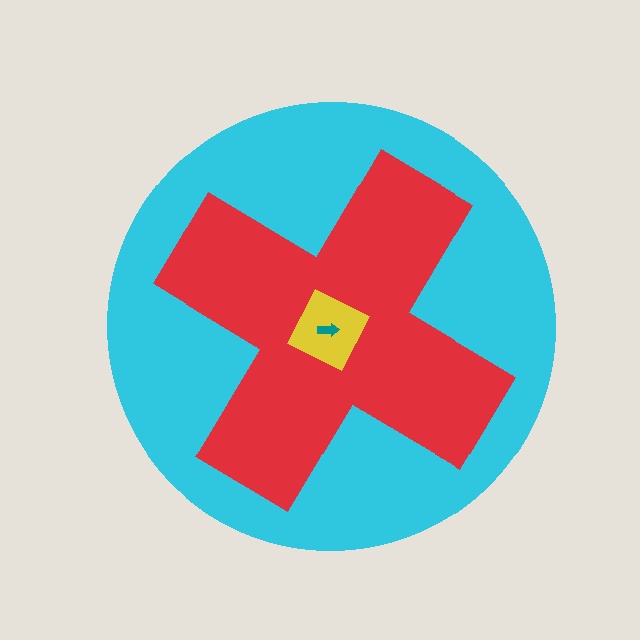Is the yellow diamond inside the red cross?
Yes.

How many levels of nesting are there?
4.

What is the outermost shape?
The cyan circle.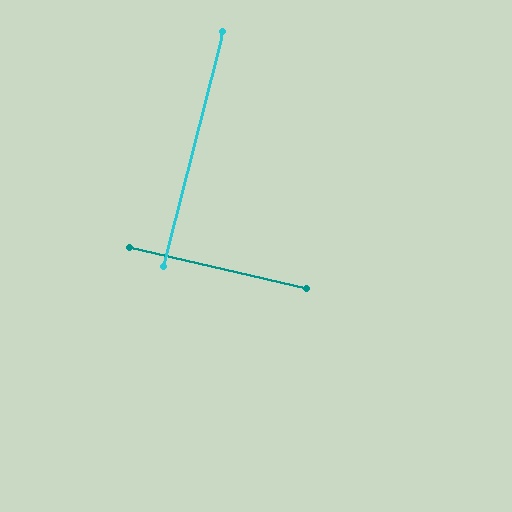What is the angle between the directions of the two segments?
Approximately 89 degrees.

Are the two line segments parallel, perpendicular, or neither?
Perpendicular — they meet at approximately 89°.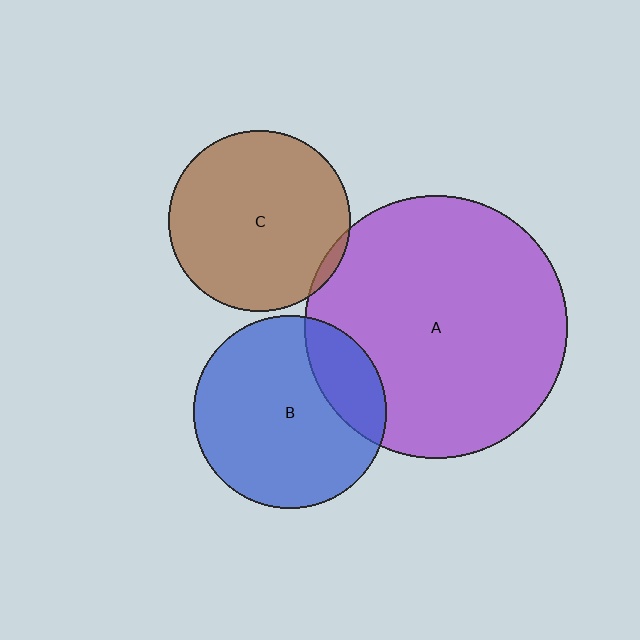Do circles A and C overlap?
Yes.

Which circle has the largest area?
Circle A (purple).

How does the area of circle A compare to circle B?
Approximately 1.8 times.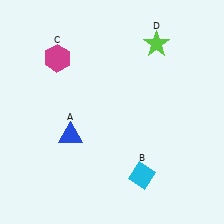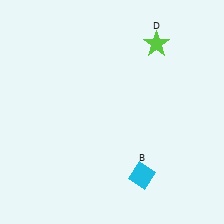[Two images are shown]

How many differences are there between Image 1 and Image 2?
There are 2 differences between the two images.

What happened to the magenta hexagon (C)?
The magenta hexagon (C) was removed in Image 2. It was in the top-left area of Image 1.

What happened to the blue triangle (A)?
The blue triangle (A) was removed in Image 2. It was in the bottom-left area of Image 1.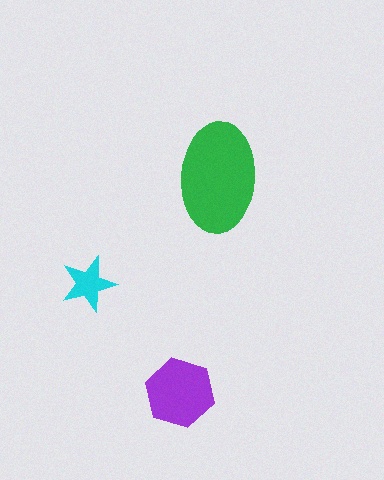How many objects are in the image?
There are 3 objects in the image.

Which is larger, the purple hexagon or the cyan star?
The purple hexagon.